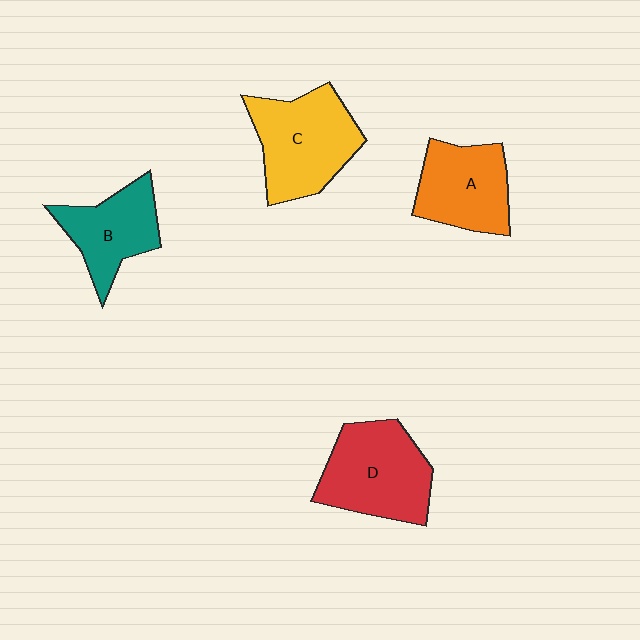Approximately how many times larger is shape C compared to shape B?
Approximately 1.4 times.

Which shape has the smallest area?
Shape B (teal).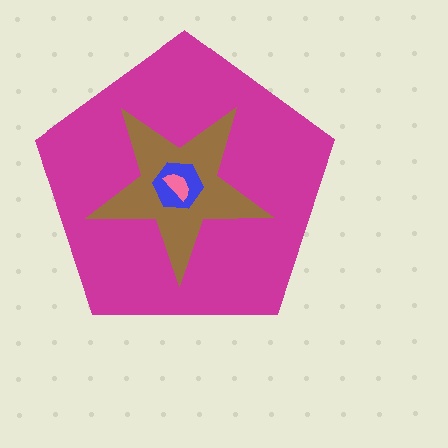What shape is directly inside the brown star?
The blue hexagon.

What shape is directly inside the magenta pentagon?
The brown star.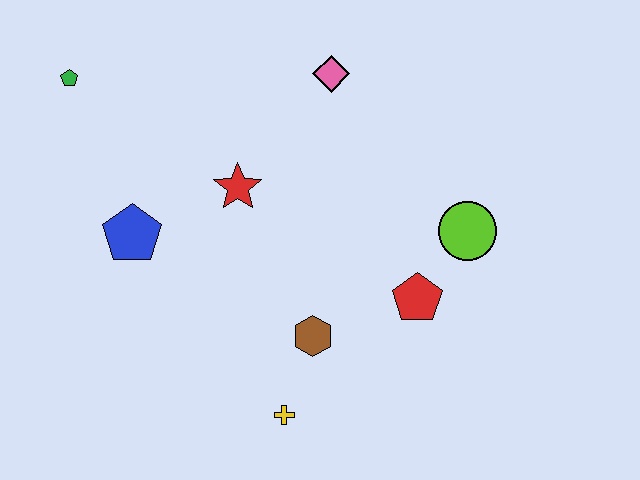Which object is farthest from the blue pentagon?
The lime circle is farthest from the blue pentagon.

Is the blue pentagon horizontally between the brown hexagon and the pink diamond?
No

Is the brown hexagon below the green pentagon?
Yes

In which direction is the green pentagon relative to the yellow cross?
The green pentagon is above the yellow cross.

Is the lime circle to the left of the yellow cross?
No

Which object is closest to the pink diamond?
The red star is closest to the pink diamond.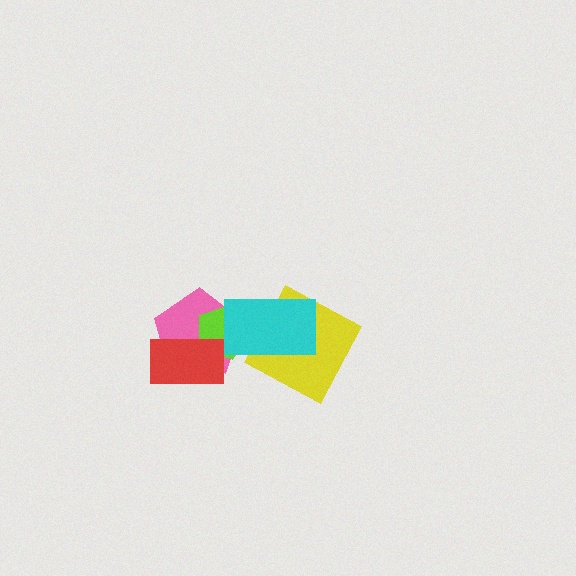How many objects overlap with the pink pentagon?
3 objects overlap with the pink pentagon.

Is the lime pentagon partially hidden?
Yes, it is partially covered by another shape.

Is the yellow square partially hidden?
Yes, it is partially covered by another shape.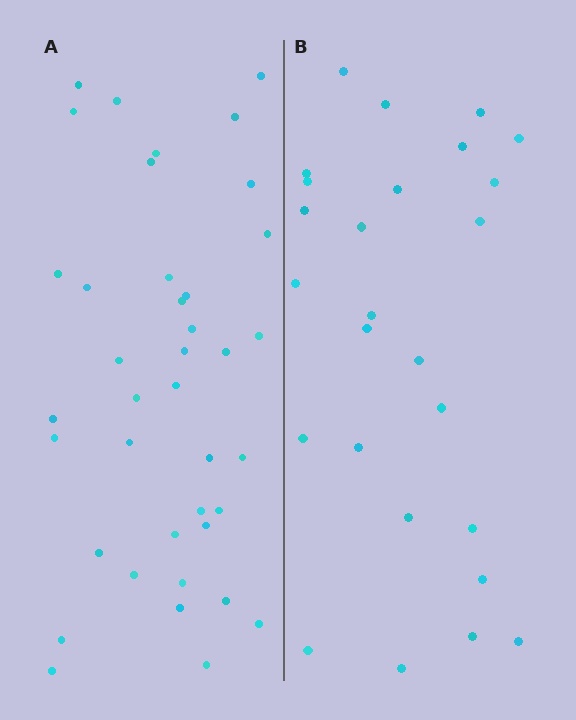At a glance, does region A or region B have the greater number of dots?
Region A (the left region) has more dots.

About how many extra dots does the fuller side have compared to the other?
Region A has approximately 15 more dots than region B.